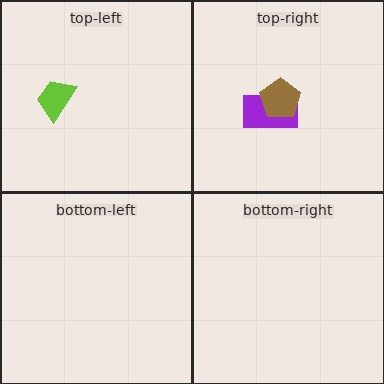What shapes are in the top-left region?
The lime trapezoid.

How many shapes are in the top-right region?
2.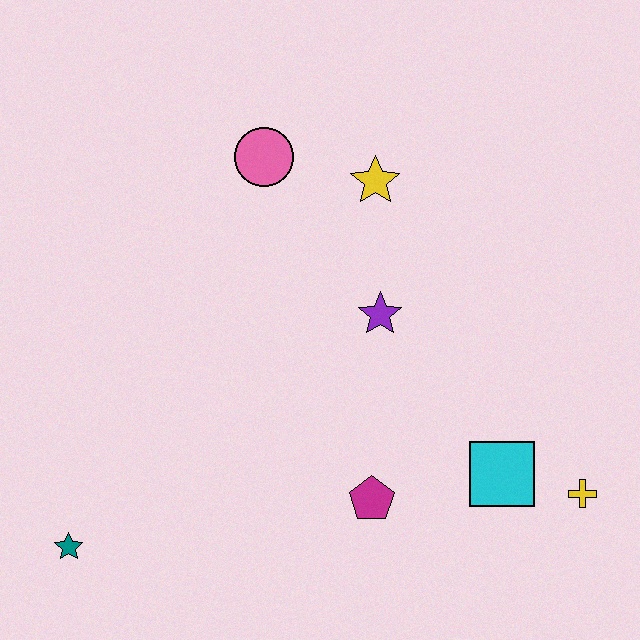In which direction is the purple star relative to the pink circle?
The purple star is below the pink circle.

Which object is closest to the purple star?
The yellow star is closest to the purple star.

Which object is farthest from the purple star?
The teal star is farthest from the purple star.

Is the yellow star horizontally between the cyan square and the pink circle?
Yes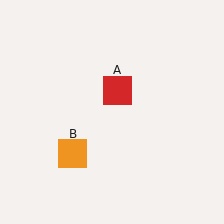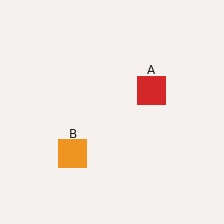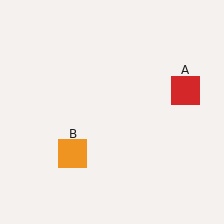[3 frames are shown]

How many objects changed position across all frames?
1 object changed position: red square (object A).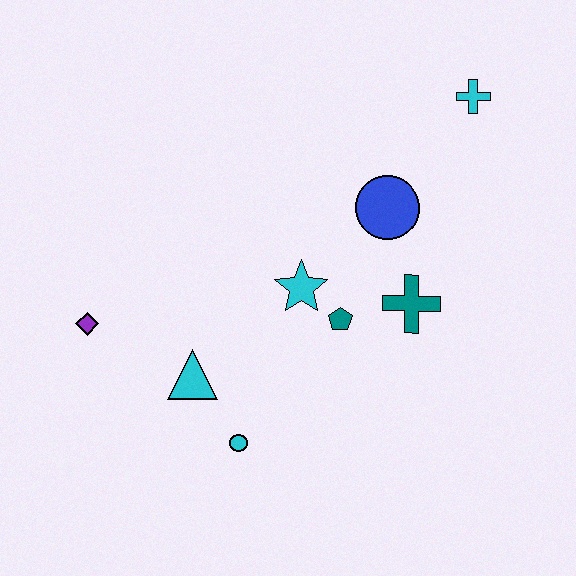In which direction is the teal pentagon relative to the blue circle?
The teal pentagon is below the blue circle.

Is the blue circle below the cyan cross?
Yes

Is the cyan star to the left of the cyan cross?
Yes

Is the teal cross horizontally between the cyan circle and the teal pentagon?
No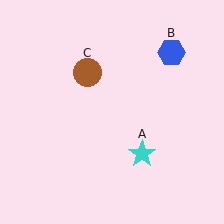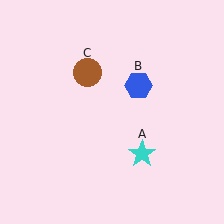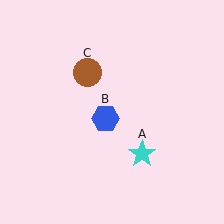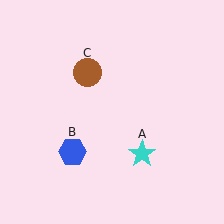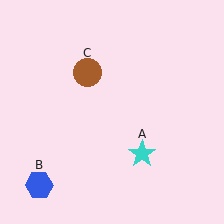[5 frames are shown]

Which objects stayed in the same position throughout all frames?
Cyan star (object A) and brown circle (object C) remained stationary.